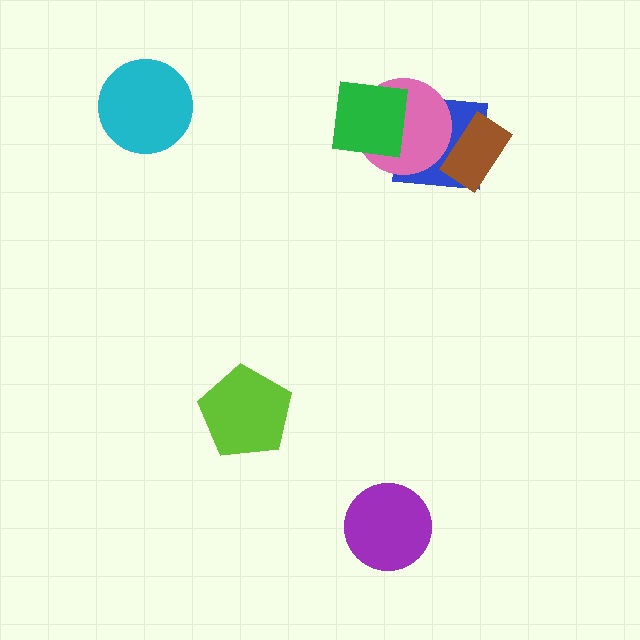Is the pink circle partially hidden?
Yes, it is partially covered by another shape.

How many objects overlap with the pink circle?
2 objects overlap with the pink circle.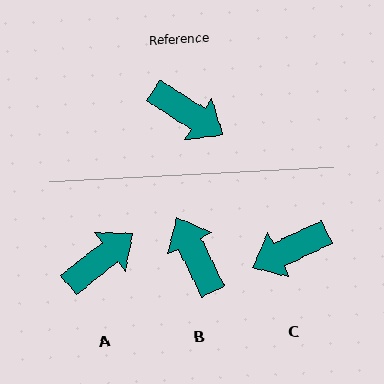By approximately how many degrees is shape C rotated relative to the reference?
Approximately 122 degrees clockwise.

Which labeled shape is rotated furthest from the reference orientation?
B, about 149 degrees away.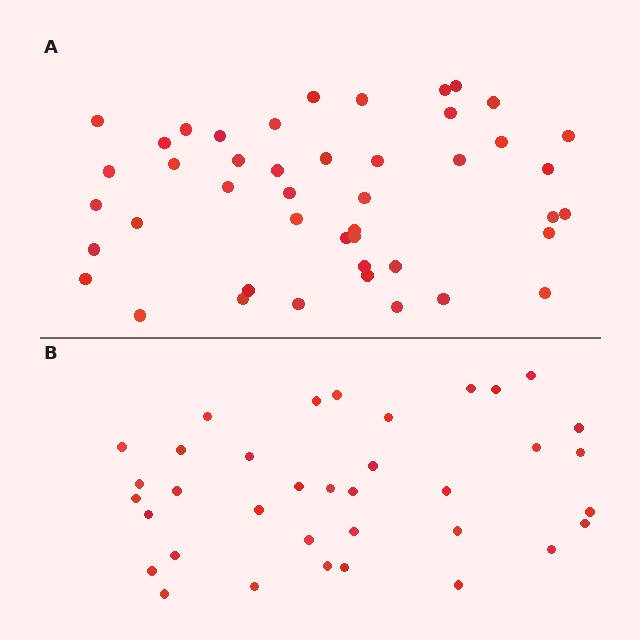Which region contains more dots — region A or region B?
Region A (the top region) has more dots.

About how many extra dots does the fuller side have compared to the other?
Region A has roughly 8 or so more dots than region B.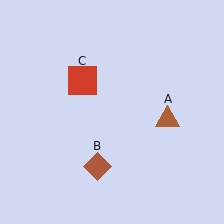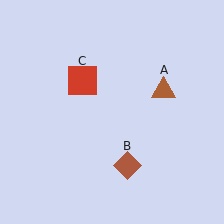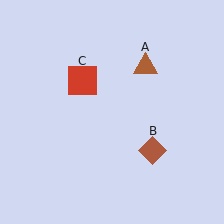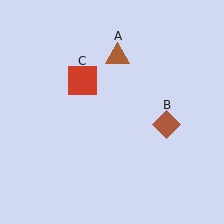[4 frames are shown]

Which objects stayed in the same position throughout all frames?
Red square (object C) remained stationary.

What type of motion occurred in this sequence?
The brown triangle (object A), brown diamond (object B) rotated counterclockwise around the center of the scene.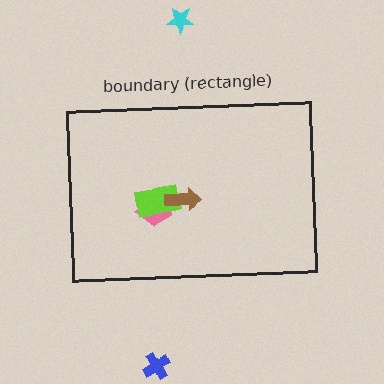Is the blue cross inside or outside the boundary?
Outside.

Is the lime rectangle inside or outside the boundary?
Inside.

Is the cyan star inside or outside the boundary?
Outside.